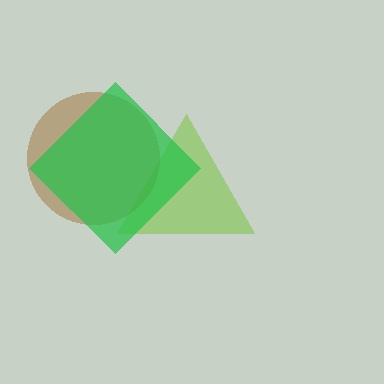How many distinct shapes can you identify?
There are 3 distinct shapes: a lime triangle, a brown circle, a green diamond.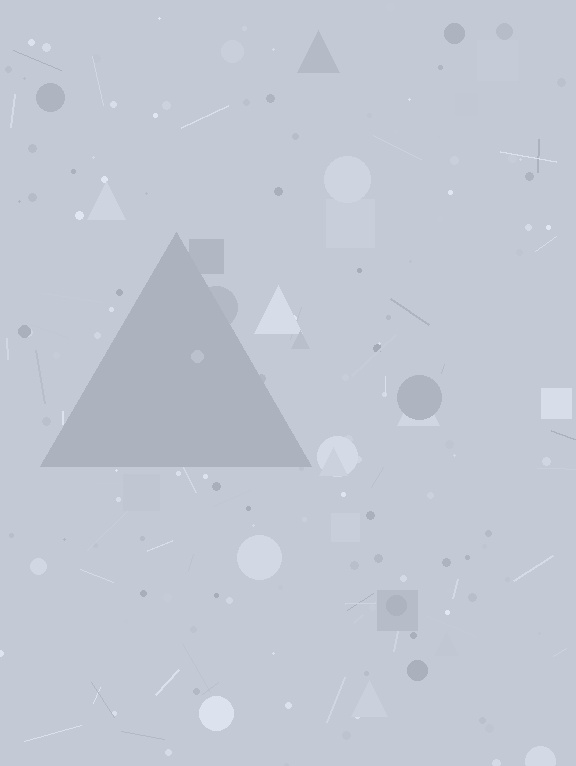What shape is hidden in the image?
A triangle is hidden in the image.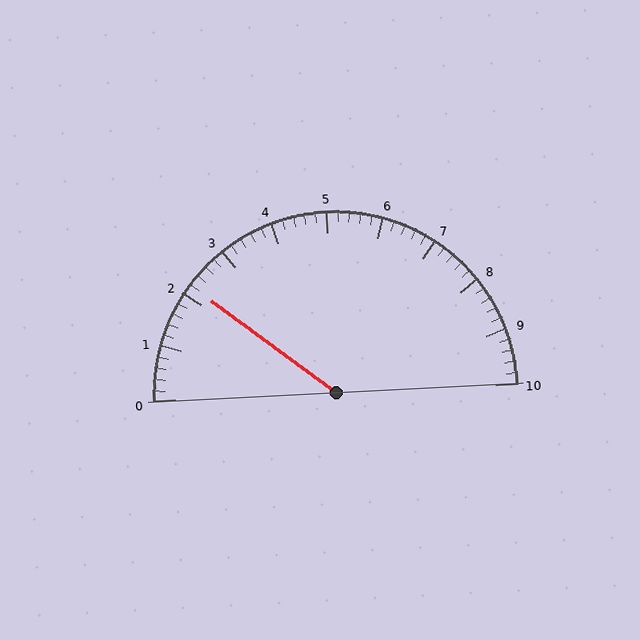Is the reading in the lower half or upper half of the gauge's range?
The reading is in the lower half of the range (0 to 10).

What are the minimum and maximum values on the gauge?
The gauge ranges from 0 to 10.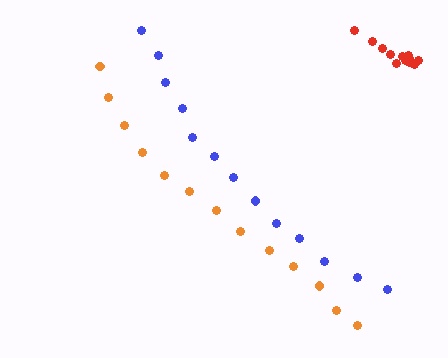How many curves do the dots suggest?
There are 3 distinct paths.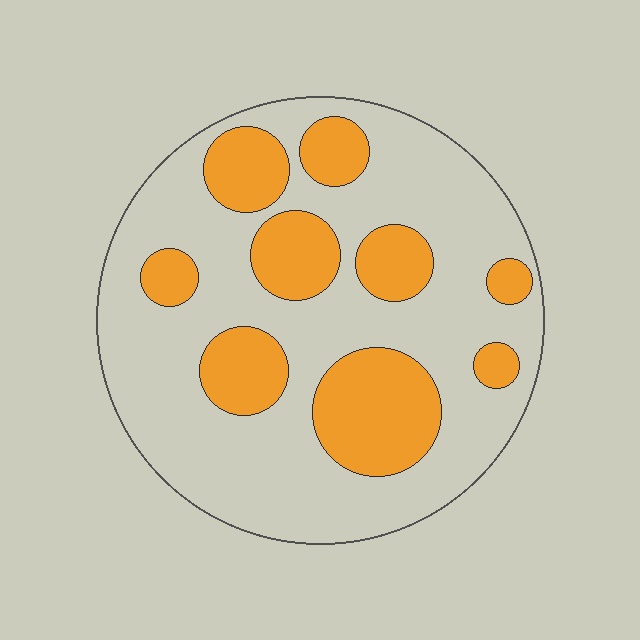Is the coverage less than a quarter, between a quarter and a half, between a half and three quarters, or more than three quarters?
Between a quarter and a half.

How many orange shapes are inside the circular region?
9.